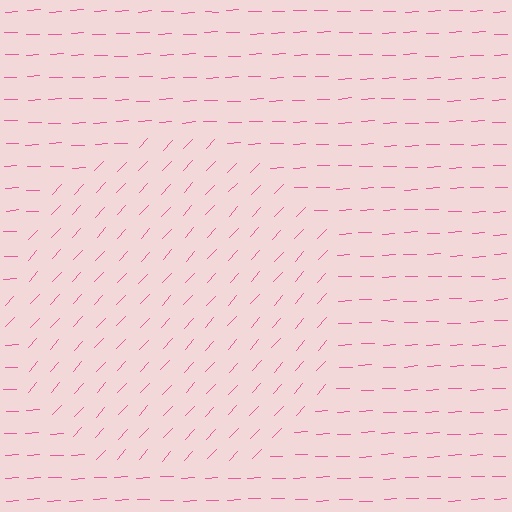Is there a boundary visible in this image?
Yes, there is a texture boundary formed by a change in line orientation.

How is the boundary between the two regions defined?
The boundary is defined purely by a change in line orientation (approximately 45 degrees difference). All lines are the same color and thickness.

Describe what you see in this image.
The image is filled with small pink line segments. A circle region in the image has lines oriented differently from the surrounding lines, creating a visible texture boundary.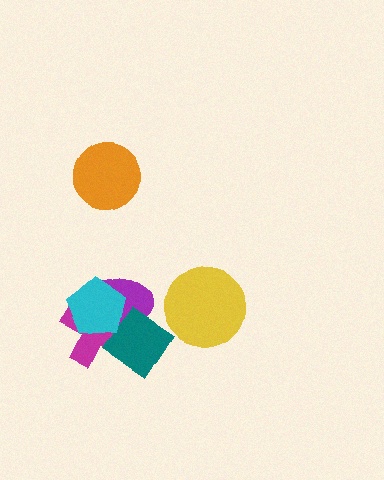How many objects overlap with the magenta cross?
3 objects overlap with the magenta cross.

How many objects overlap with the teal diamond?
2 objects overlap with the teal diamond.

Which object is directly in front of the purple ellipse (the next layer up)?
The teal diamond is directly in front of the purple ellipse.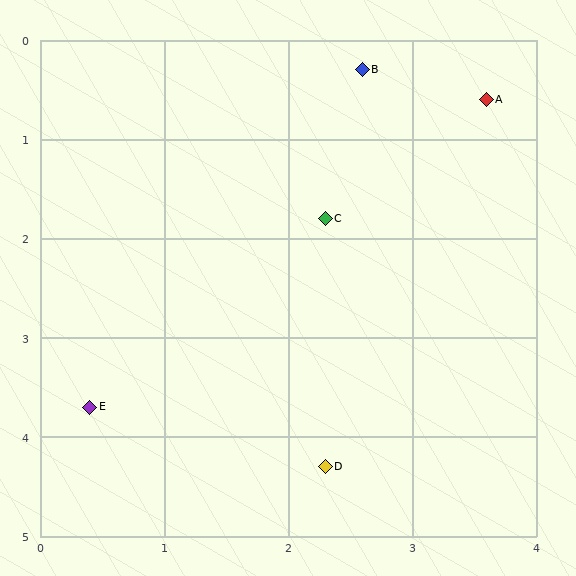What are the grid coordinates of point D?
Point D is at approximately (2.3, 4.3).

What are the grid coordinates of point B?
Point B is at approximately (2.6, 0.3).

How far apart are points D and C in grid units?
Points D and C are about 2.5 grid units apart.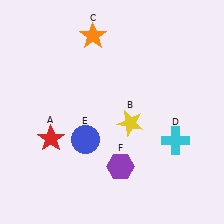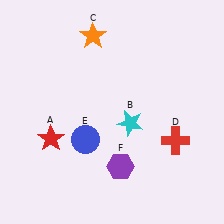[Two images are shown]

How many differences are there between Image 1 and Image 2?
There are 2 differences between the two images.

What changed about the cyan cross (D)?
In Image 1, D is cyan. In Image 2, it changed to red.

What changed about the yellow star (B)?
In Image 1, B is yellow. In Image 2, it changed to cyan.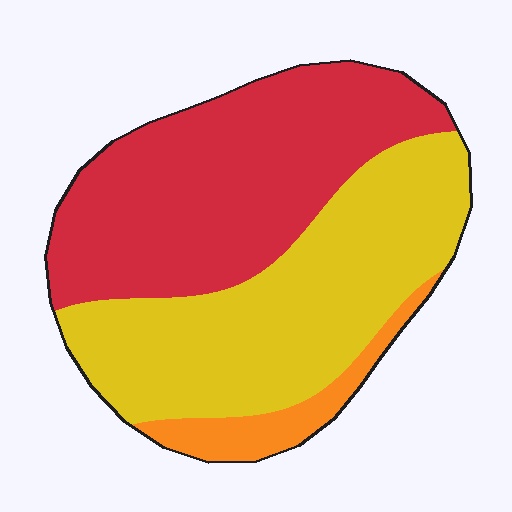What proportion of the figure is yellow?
Yellow covers roughly 45% of the figure.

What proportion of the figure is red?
Red takes up between a third and a half of the figure.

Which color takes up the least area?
Orange, at roughly 10%.